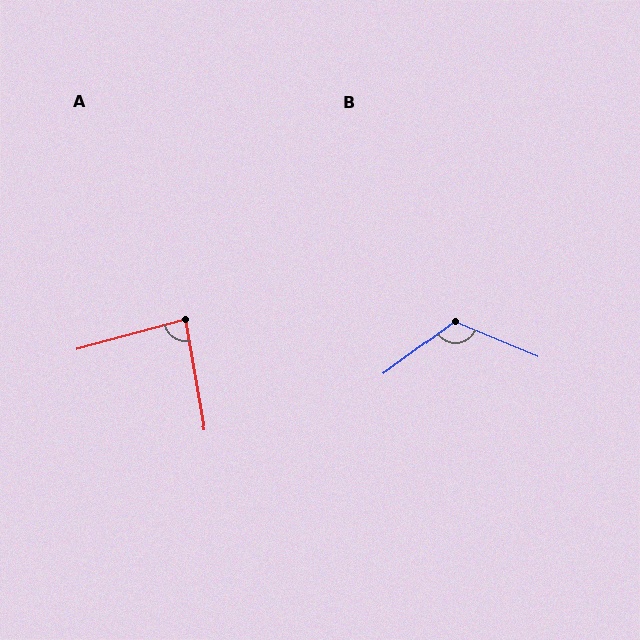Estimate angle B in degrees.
Approximately 121 degrees.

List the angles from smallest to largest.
A (85°), B (121°).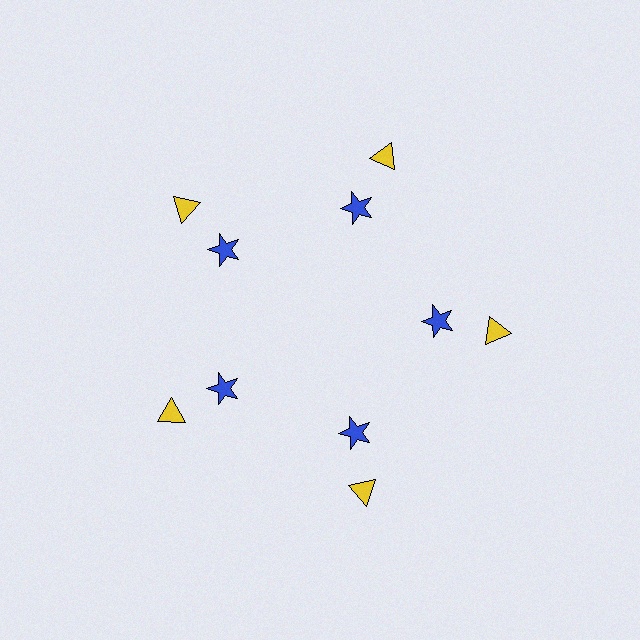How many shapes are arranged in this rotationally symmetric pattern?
There are 10 shapes, arranged in 5 groups of 2.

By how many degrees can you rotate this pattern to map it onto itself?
The pattern maps onto itself every 72 degrees of rotation.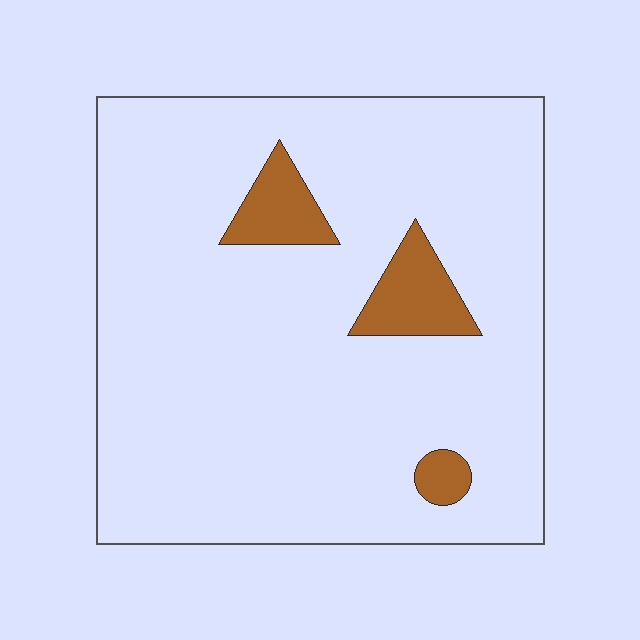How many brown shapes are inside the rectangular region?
3.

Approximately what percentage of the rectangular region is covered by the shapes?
Approximately 10%.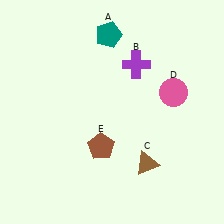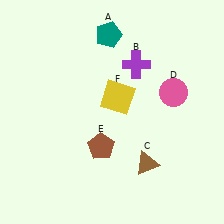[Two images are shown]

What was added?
A yellow square (F) was added in Image 2.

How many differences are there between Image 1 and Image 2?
There is 1 difference between the two images.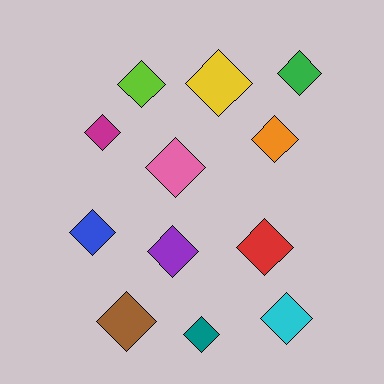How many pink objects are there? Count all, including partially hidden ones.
There is 1 pink object.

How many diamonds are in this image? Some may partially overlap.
There are 12 diamonds.